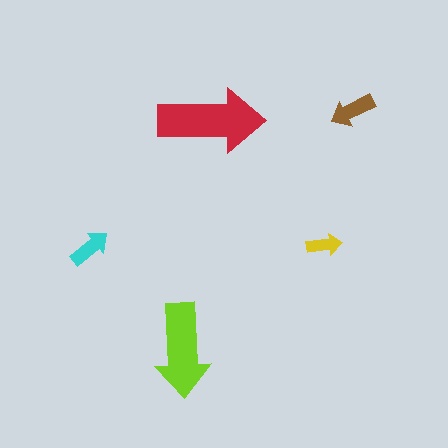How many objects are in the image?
There are 5 objects in the image.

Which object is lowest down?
The lime arrow is bottommost.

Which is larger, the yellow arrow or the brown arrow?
The brown one.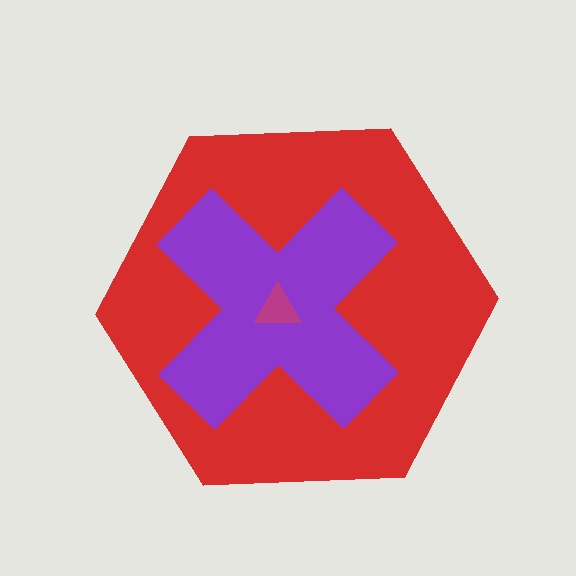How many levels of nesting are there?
3.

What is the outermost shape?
The red hexagon.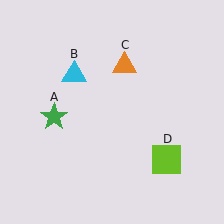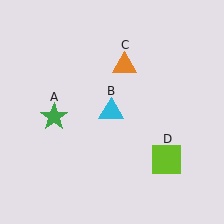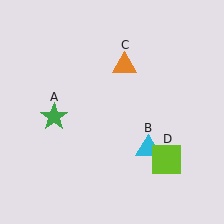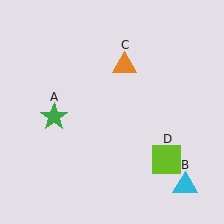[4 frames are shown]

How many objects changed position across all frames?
1 object changed position: cyan triangle (object B).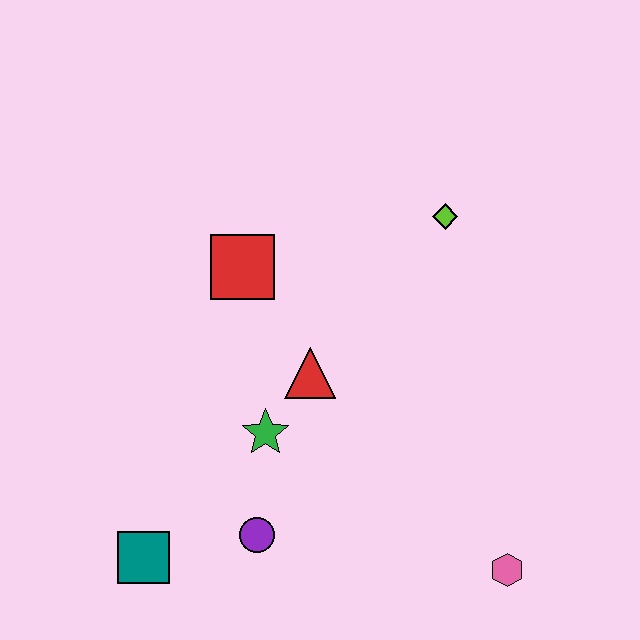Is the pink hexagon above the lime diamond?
No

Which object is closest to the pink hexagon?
The purple circle is closest to the pink hexagon.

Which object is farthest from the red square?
The pink hexagon is farthest from the red square.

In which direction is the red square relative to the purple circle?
The red square is above the purple circle.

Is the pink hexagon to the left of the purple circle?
No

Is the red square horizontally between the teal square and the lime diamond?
Yes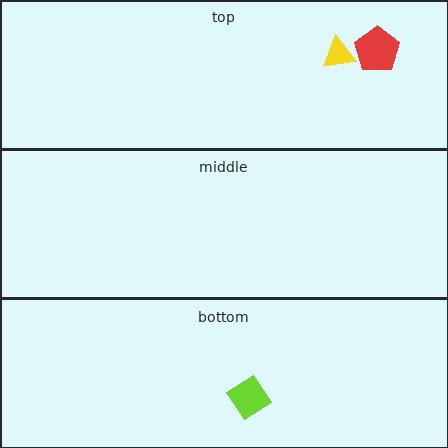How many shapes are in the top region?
2.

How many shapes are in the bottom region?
1.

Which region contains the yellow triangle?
The top region.